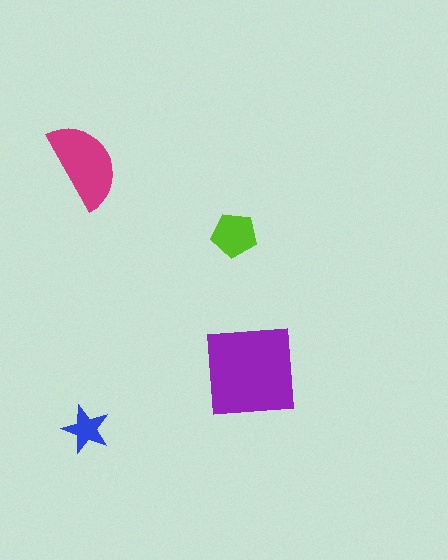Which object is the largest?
The purple square.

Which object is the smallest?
The blue star.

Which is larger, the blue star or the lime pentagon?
The lime pentagon.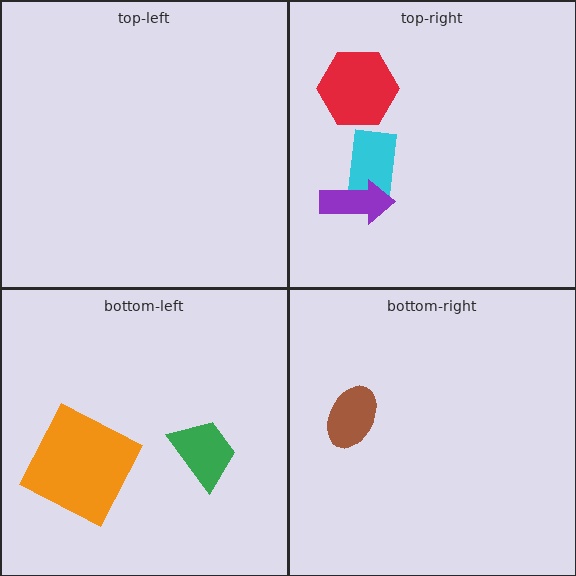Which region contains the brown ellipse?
The bottom-right region.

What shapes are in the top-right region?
The cyan rectangle, the purple arrow, the red hexagon.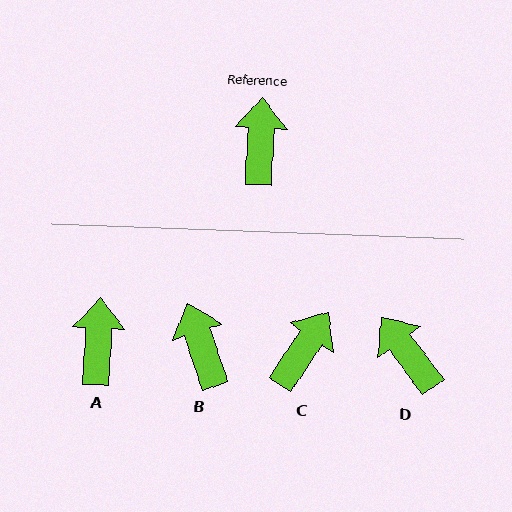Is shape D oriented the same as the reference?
No, it is off by about 40 degrees.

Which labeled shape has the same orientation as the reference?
A.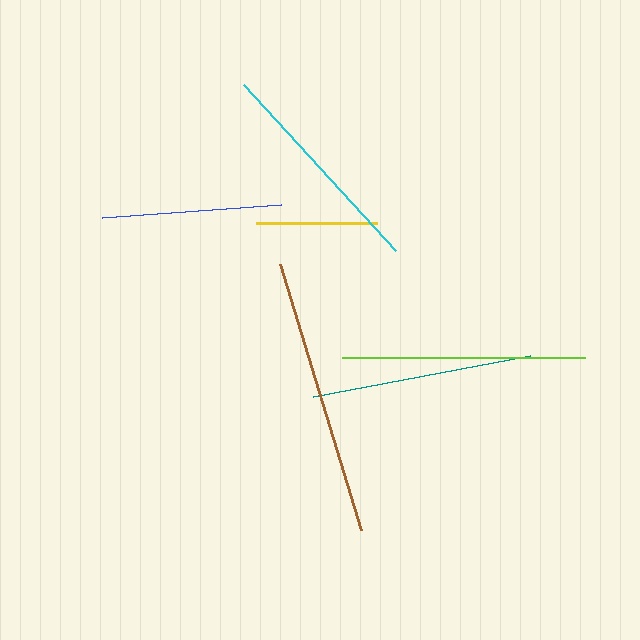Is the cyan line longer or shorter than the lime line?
The lime line is longer than the cyan line.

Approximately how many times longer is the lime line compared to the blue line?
The lime line is approximately 1.4 times the length of the blue line.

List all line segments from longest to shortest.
From longest to shortest: brown, lime, cyan, teal, blue, yellow.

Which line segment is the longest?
The brown line is the longest at approximately 278 pixels.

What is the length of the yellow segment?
The yellow segment is approximately 121 pixels long.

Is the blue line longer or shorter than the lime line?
The lime line is longer than the blue line.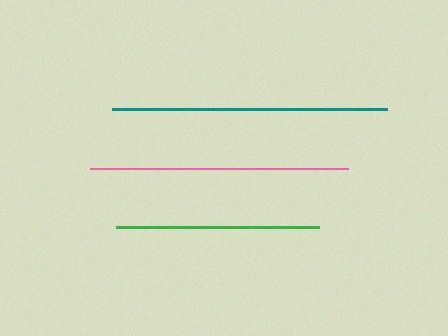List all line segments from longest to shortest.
From longest to shortest: teal, pink, green.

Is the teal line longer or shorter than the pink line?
The teal line is longer than the pink line.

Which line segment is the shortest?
The green line is the shortest at approximately 203 pixels.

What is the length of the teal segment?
The teal segment is approximately 275 pixels long.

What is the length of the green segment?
The green segment is approximately 203 pixels long.